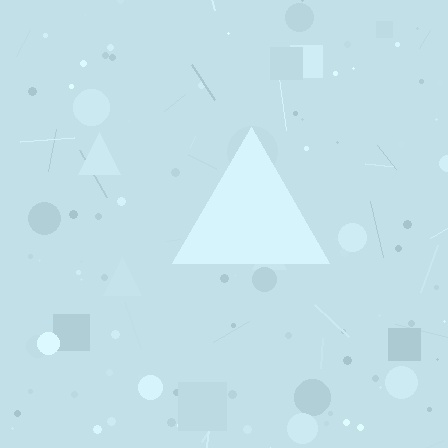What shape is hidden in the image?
A triangle is hidden in the image.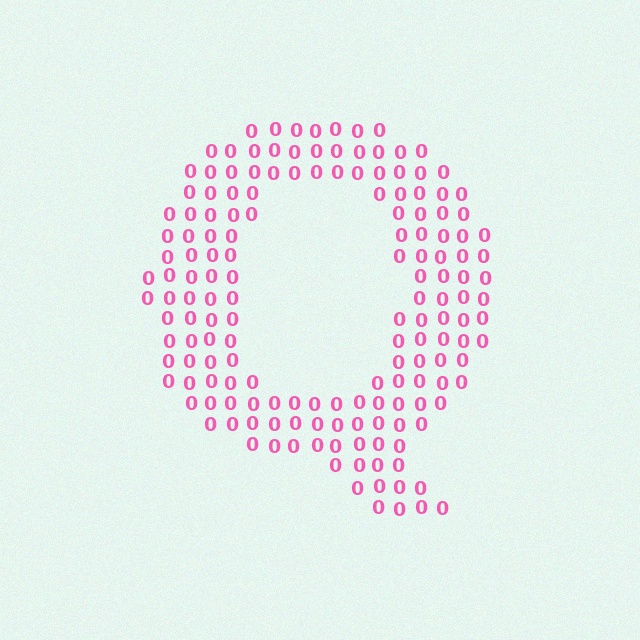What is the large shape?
The large shape is the letter Q.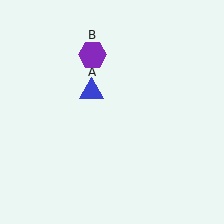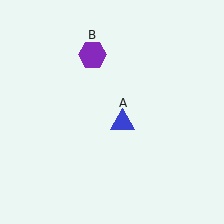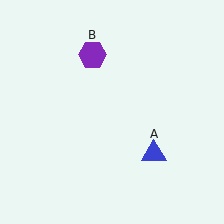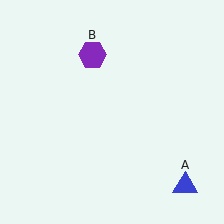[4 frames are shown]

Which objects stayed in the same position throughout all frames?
Purple hexagon (object B) remained stationary.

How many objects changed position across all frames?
1 object changed position: blue triangle (object A).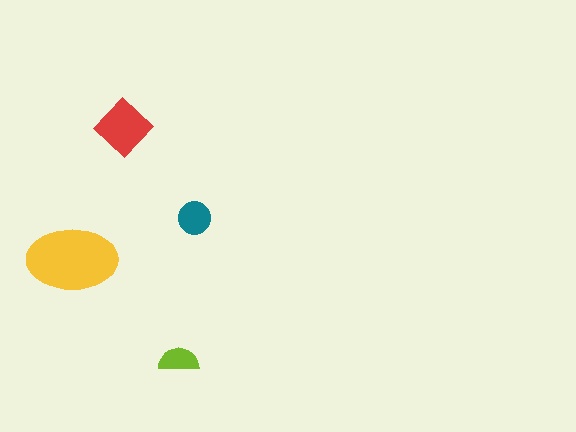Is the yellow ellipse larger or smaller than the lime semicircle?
Larger.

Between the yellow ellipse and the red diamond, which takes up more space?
The yellow ellipse.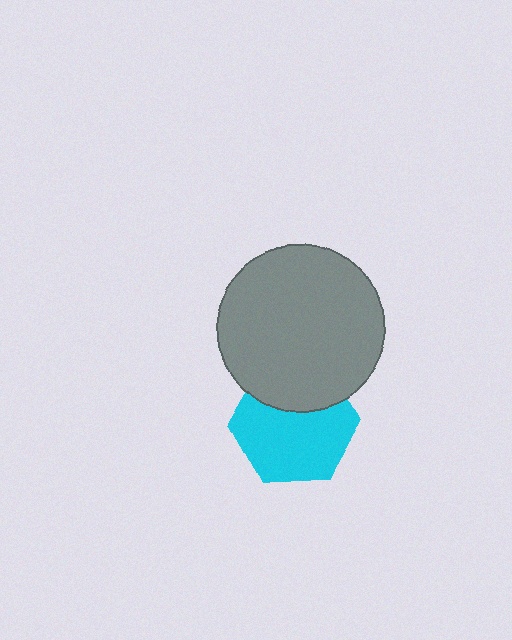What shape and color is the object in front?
The object in front is a gray circle.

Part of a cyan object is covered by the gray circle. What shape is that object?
It is a hexagon.